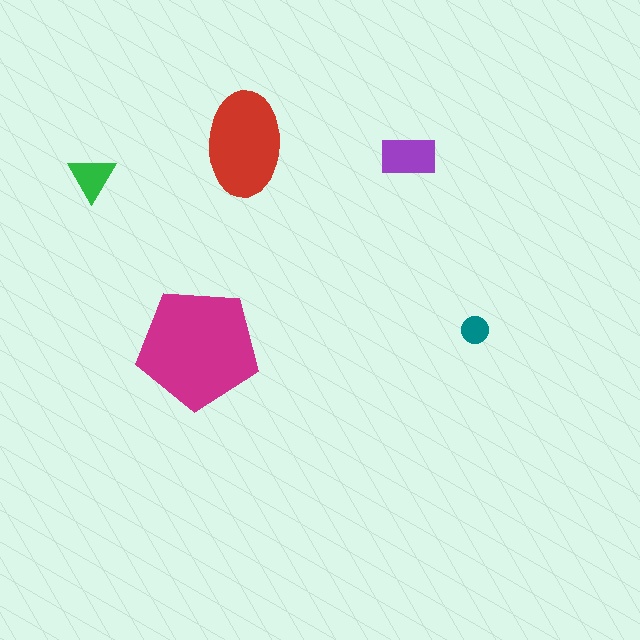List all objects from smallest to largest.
The teal circle, the green triangle, the purple rectangle, the red ellipse, the magenta pentagon.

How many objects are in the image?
There are 5 objects in the image.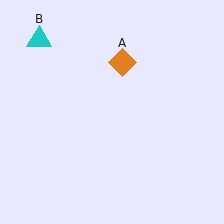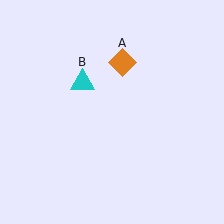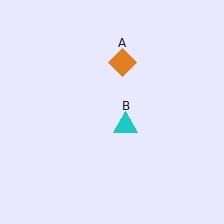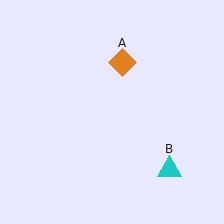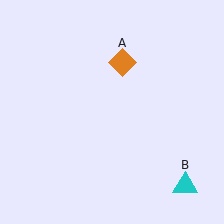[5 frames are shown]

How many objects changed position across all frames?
1 object changed position: cyan triangle (object B).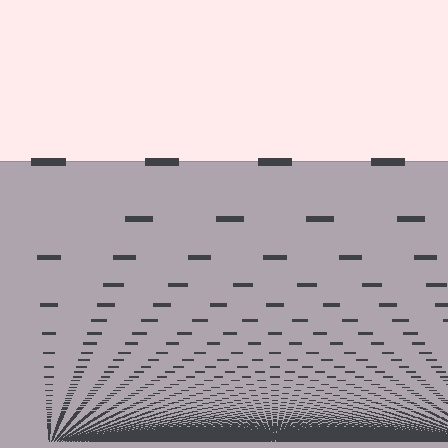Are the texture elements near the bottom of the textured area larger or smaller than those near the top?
Smaller. The gradient is inverted — elements near the bottom are smaller and denser.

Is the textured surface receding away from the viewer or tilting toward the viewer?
The surface appears to tilt toward the viewer. Texture elements get larger and sparser toward the top.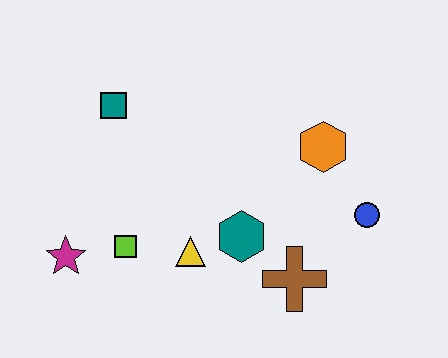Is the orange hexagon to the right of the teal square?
Yes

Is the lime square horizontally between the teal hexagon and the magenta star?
Yes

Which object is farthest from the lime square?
The blue circle is farthest from the lime square.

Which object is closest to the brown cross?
The teal hexagon is closest to the brown cross.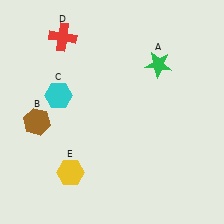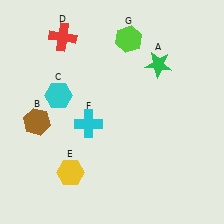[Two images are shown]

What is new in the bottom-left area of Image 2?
A cyan cross (F) was added in the bottom-left area of Image 2.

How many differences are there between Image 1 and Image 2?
There are 2 differences between the two images.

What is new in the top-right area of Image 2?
A lime hexagon (G) was added in the top-right area of Image 2.